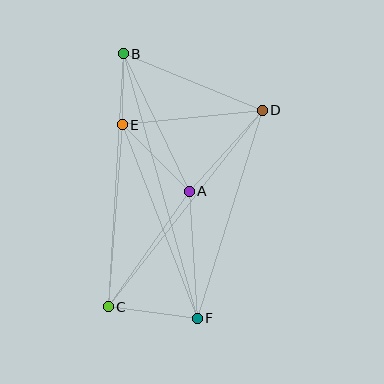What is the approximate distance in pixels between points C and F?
The distance between C and F is approximately 89 pixels.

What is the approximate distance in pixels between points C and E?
The distance between C and E is approximately 183 pixels.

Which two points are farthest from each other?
Points B and F are farthest from each other.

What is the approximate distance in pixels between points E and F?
The distance between E and F is approximately 207 pixels.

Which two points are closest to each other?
Points B and E are closest to each other.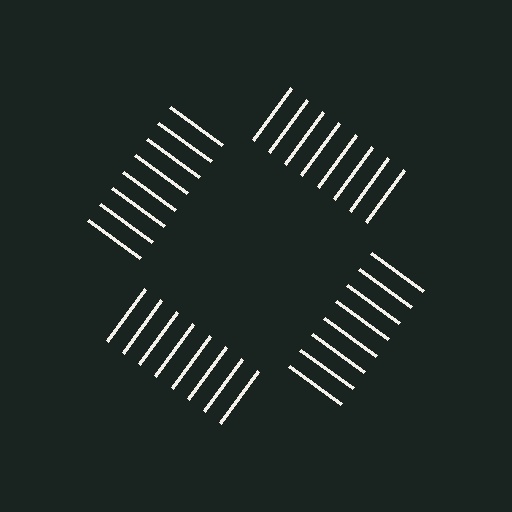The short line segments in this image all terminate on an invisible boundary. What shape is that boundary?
An illusory square — the line segments terminate on its edges but no continuous stroke is drawn.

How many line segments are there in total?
32 — 8 along each of the 4 edges.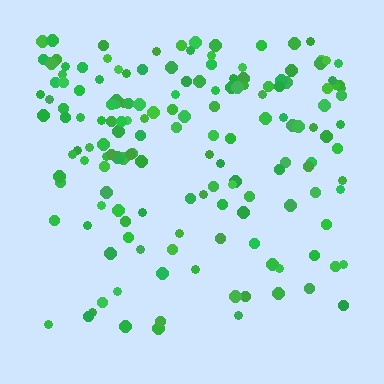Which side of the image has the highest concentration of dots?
The top.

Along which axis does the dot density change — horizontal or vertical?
Vertical.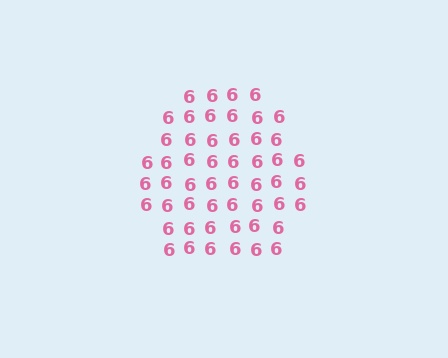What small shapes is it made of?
It is made of small digit 6's.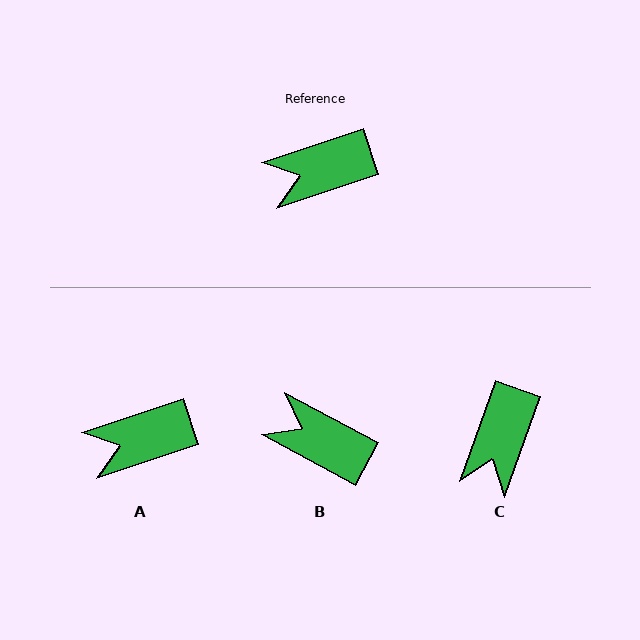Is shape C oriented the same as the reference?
No, it is off by about 52 degrees.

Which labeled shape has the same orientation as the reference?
A.